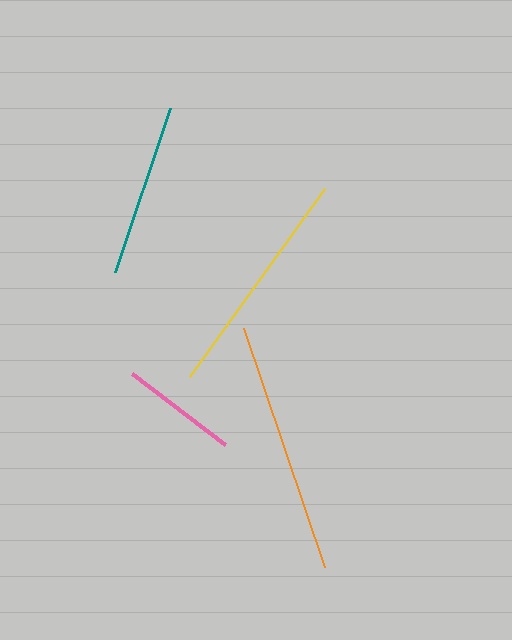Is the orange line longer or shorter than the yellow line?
The orange line is longer than the yellow line.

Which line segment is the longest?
The orange line is the longest at approximately 253 pixels.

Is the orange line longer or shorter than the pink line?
The orange line is longer than the pink line.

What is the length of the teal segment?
The teal segment is approximately 173 pixels long.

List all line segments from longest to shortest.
From longest to shortest: orange, yellow, teal, pink.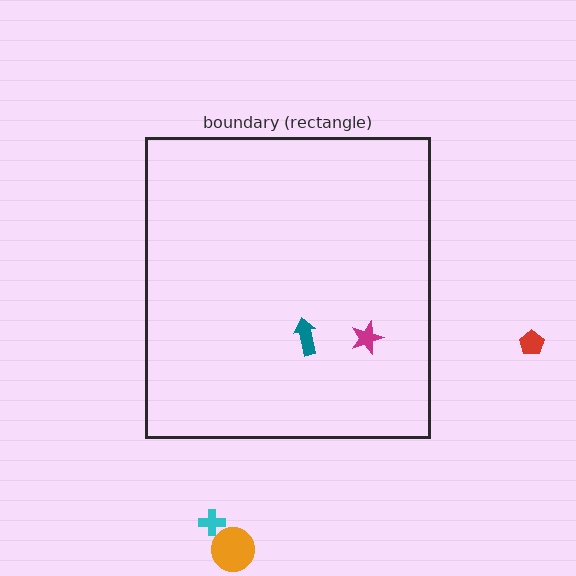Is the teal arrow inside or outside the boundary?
Inside.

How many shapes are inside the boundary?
2 inside, 3 outside.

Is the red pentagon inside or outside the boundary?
Outside.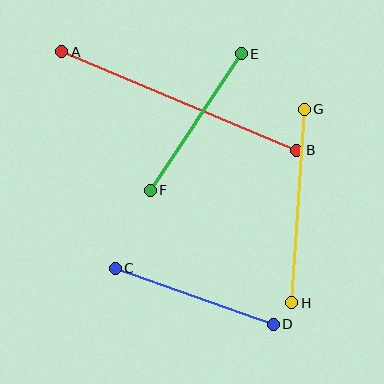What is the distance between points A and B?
The distance is approximately 255 pixels.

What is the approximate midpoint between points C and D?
The midpoint is at approximately (194, 296) pixels.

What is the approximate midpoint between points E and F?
The midpoint is at approximately (196, 122) pixels.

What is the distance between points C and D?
The distance is approximately 167 pixels.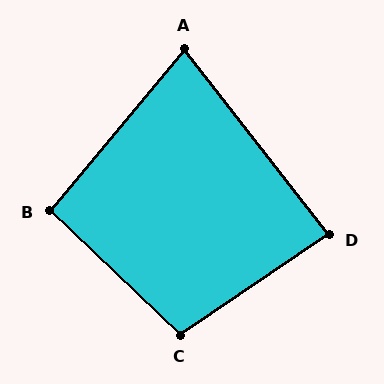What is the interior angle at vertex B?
Approximately 94 degrees (approximately right).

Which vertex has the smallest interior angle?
A, at approximately 78 degrees.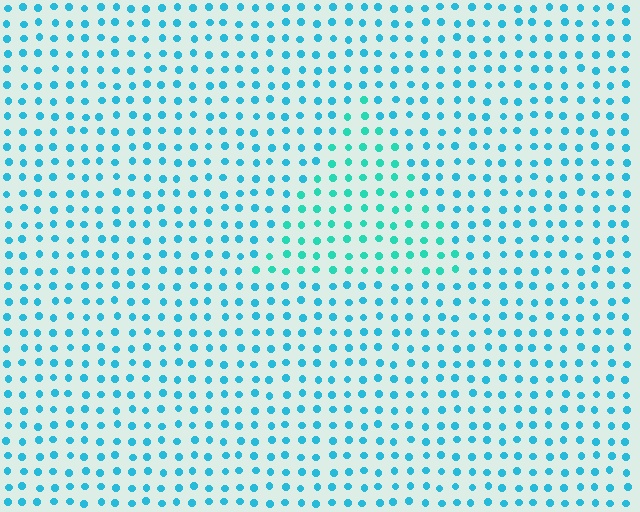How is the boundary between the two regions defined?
The boundary is defined purely by a slight shift in hue (about 23 degrees). Spacing, size, and orientation are identical on both sides.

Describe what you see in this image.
The image is filled with small cyan elements in a uniform arrangement. A triangle-shaped region is visible where the elements are tinted to a slightly different hue, forming a subtle color boundary.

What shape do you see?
I see a triangle.